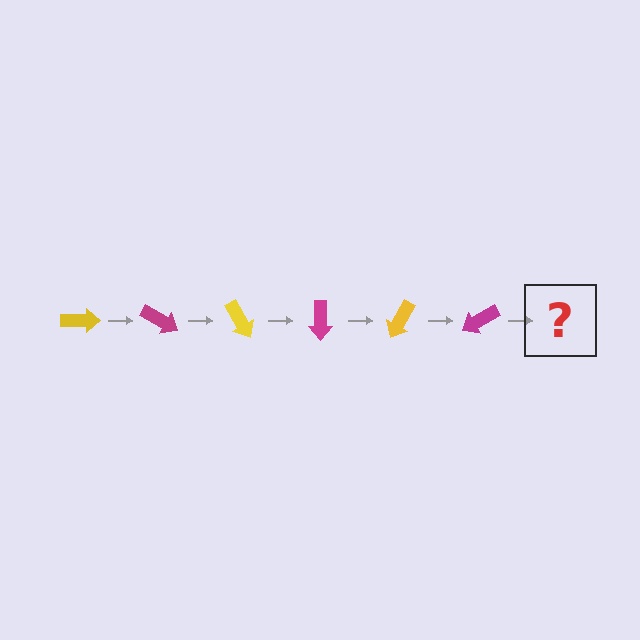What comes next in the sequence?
The next element should be a yellow arrow, rotated 180 degrees from the start.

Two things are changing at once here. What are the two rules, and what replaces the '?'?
The two rules are that it rotates 30 degrees each step and the color cycles through yellow and magenta. The '?' should be a yellow arrow, rotated 180 degrees from the start.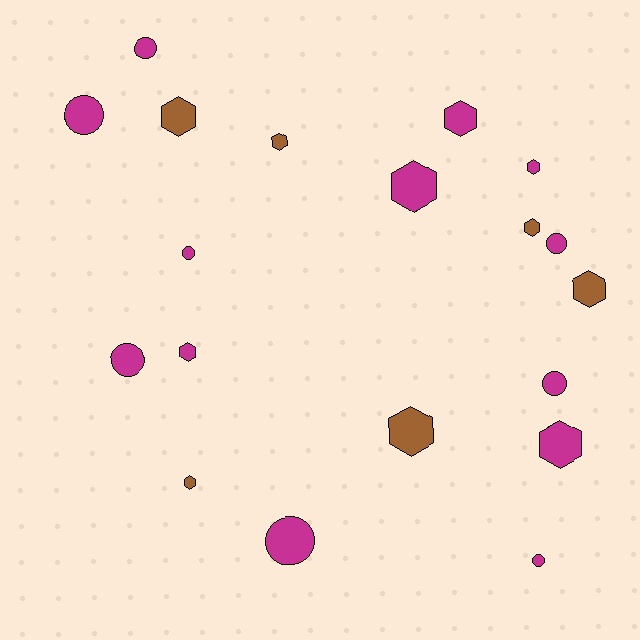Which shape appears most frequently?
Hexagon, with 11 objects.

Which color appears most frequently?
Magenta, with 13 objects.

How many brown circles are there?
There are no brown circles.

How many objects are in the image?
There are 19 objects.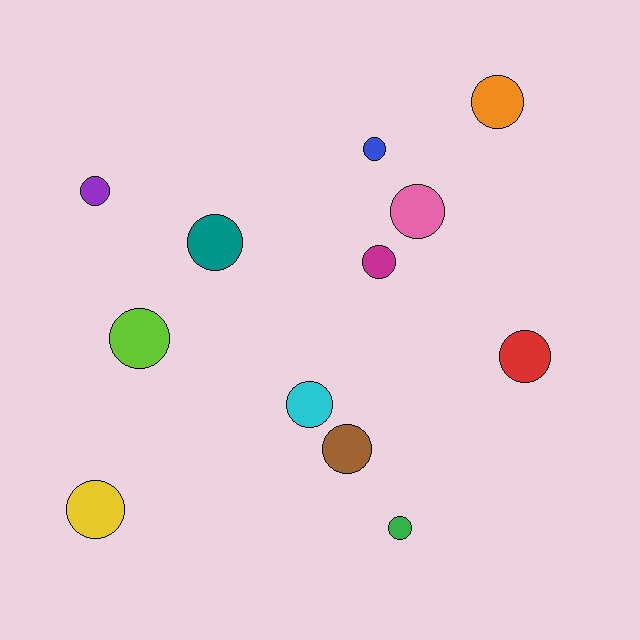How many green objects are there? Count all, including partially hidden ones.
There is 1 green object.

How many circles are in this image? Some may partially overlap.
There are 12 circles.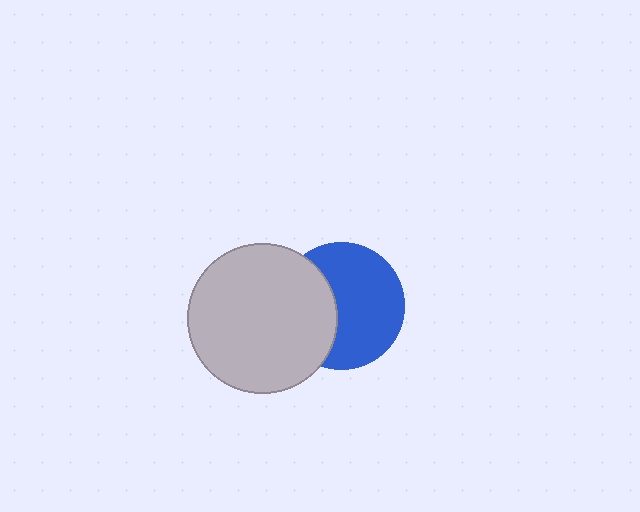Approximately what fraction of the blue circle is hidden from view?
Roughly 37% of the blue circle is hidden behind the light gray circle.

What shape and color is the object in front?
The object in front is a light gray circle.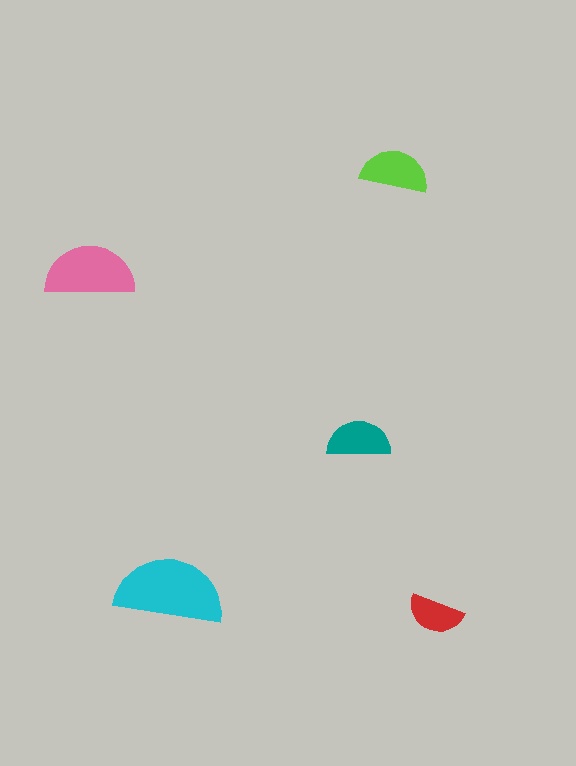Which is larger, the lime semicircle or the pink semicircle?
The pink one.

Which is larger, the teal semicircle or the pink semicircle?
The pink one.